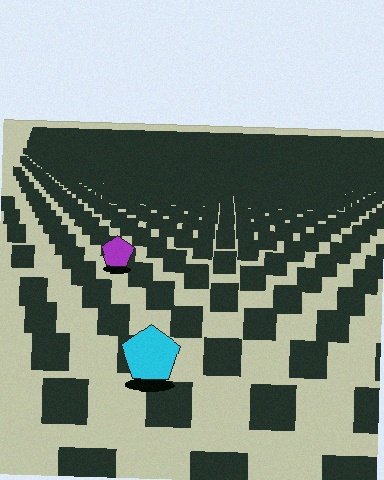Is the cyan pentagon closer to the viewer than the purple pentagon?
Yes. The cyan pentagon is closer — you can tell from the texture gradient: the ground texture is coarser near it.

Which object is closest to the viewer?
The cyan pentagon is closest. The texture marks near it are larger and more spread out.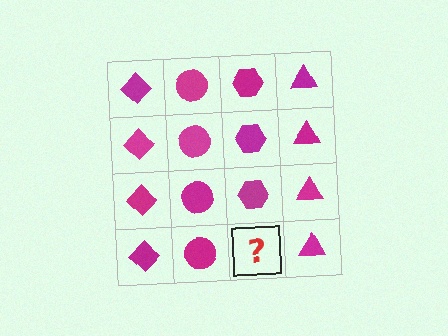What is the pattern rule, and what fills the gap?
The rule is that each column has a consistent shape. The gap should be filled with a magenta hexagon.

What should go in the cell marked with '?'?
The missing cell should contain a magenta hexagon.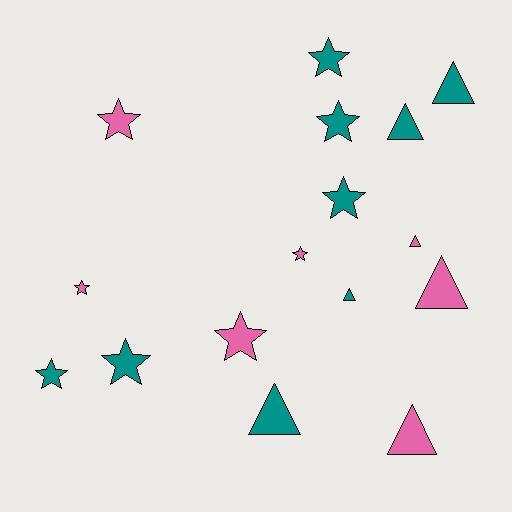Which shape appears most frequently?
Star, with 9 objects.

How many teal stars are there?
There are 5 teal stars.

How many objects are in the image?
There are 16 objects.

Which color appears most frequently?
Teal, with 9 objects.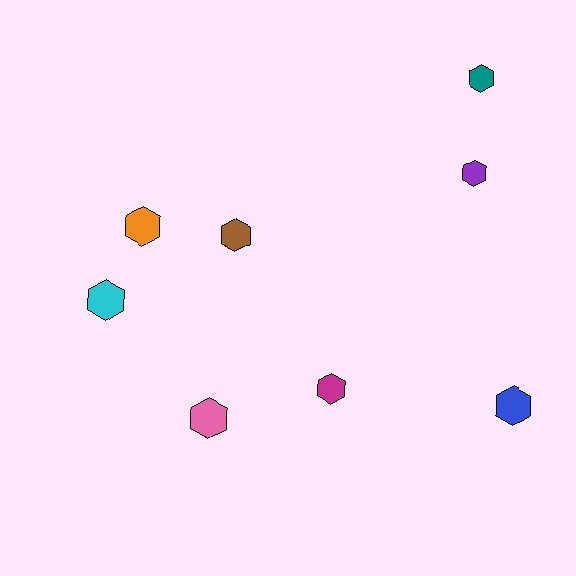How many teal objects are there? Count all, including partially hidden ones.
There is 1 teal object.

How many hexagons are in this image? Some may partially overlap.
There are 8 hexagons.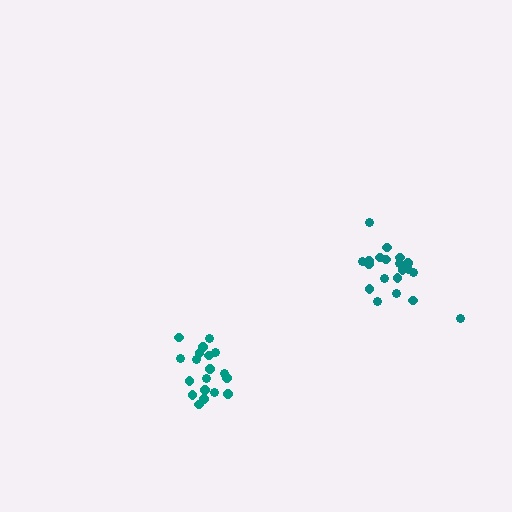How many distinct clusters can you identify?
There are 2 distinct clusters.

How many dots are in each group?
Group 1: 20 dots, Group 2: 19 dots (39 total).